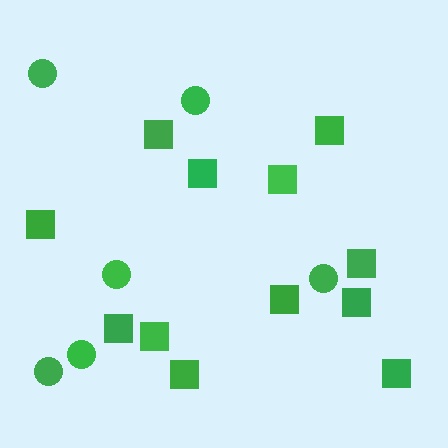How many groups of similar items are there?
There are 2 groups: one group of circles (6) and one group of squares (12).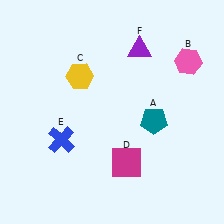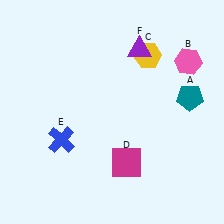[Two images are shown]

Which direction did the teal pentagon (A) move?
The teal pentagon (A) moved right.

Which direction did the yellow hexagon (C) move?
The yellow hexagon (C) moved right.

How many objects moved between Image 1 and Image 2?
2 objects moved between the two images.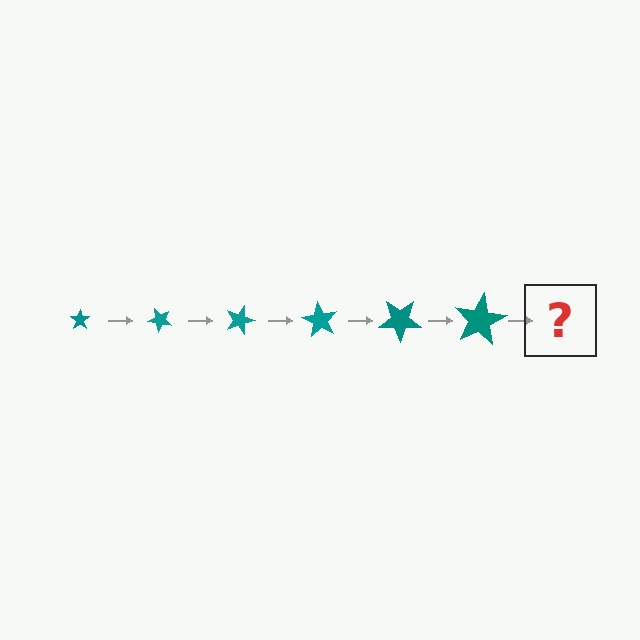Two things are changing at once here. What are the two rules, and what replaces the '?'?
The two rules are that the star grows larger each step and it rotates 45 degrees each step. The '?' should be a star, larger than the previous one and rotated 270 degrees from the start.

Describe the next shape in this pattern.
It should be a star, larger than the previous one and rotated 270 degrees from the start.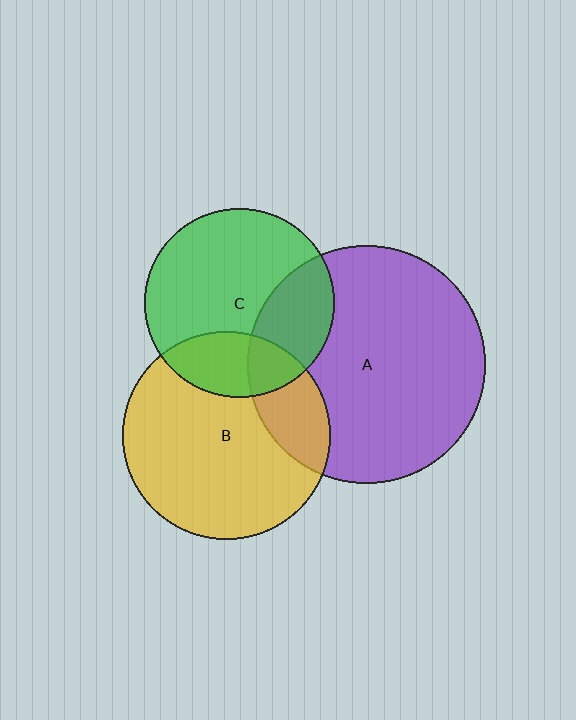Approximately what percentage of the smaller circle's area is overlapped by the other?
Approximately 30%.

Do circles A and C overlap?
Yes.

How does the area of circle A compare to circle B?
Approximately 1.3 times.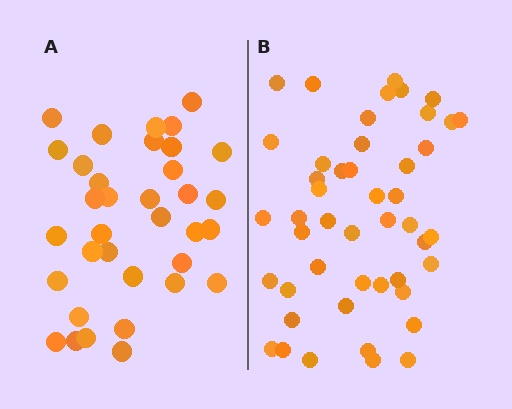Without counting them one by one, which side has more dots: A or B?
Region B (the right region) has more dots.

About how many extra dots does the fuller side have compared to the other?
Region B has roughly 12 or so more dots than region A.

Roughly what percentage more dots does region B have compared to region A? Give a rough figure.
About 35% more.